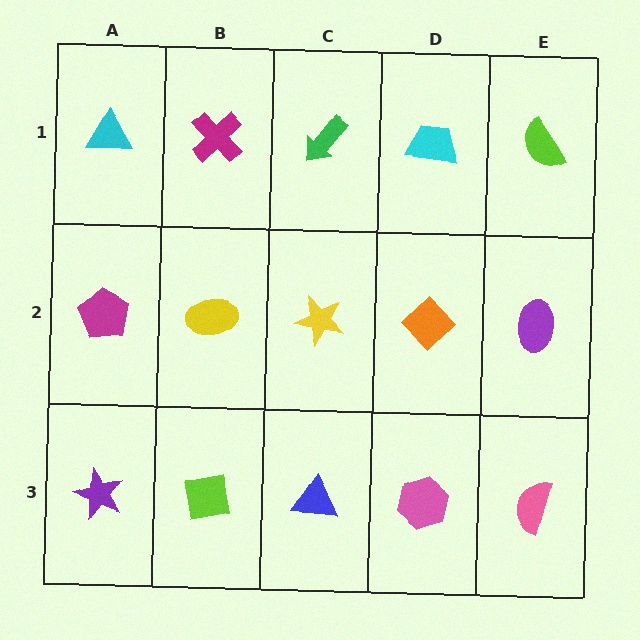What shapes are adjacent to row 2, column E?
A lime semicircle (row 1, column E), a pink semicircle (row 3, column E), an orange diamond (row 2, column D).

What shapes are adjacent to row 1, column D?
An orange diamond (row 2, column D), a green arrow (row 1, column C), a lime semicircle (row 1, column E).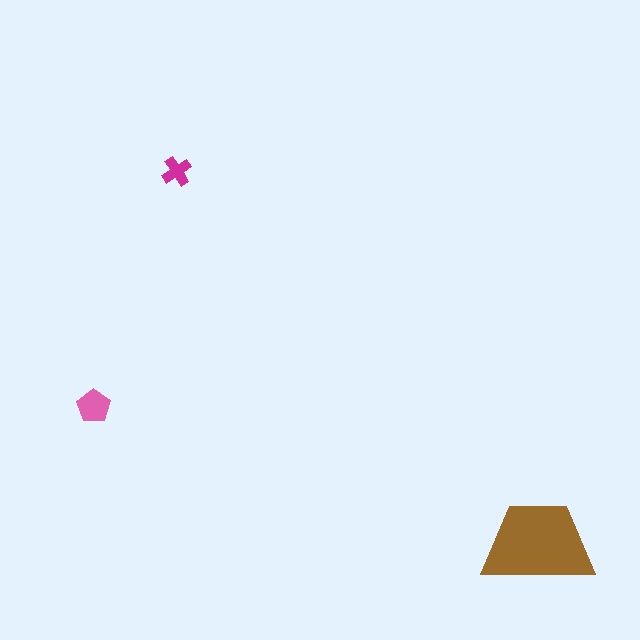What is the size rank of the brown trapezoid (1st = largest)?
1st.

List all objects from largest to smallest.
The brown trapezoid, the pink pentagon, the magenta cross.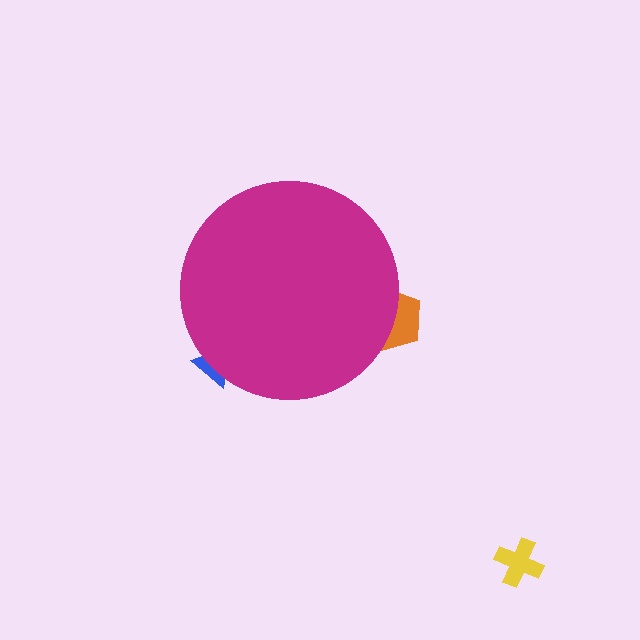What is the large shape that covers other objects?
A magenta circle.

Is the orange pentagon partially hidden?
Yes, the orange pentagon is partially hidden behind the magenta circle.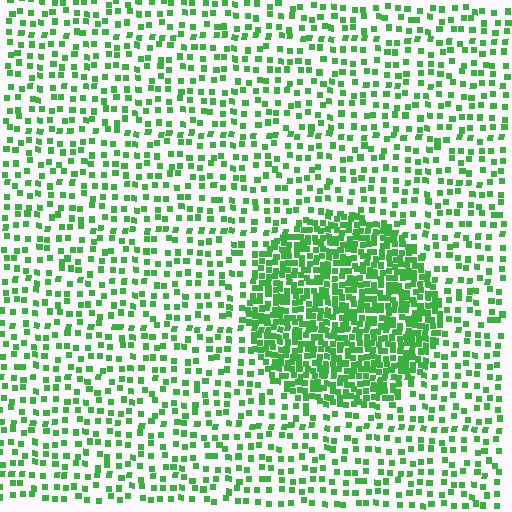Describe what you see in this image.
The image contains small green elements arranged at two different densities. A circle-shaped region is visible where the elements are more densely packed than the surrounding area.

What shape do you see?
I see a circle.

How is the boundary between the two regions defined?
The boundary is defined by a change in element density (approximately 2.6x ratio). All elements are the same color, size, and shape.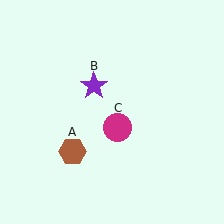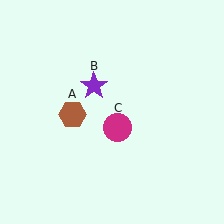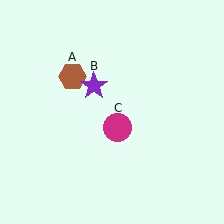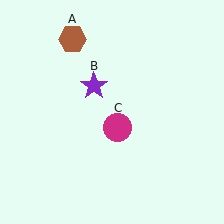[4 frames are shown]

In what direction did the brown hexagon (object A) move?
The brown hexagon (object A) moved up.